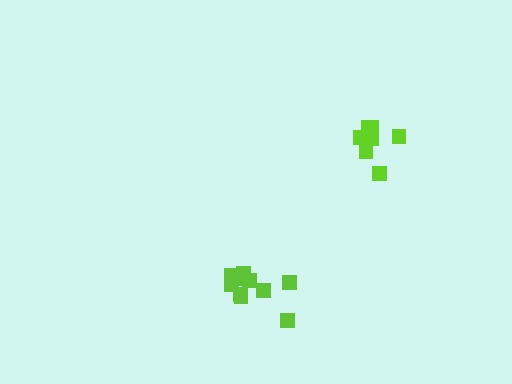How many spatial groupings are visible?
There are 2 spatial groupings.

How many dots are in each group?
Group 1: 10 dots, Group 2: 7 dots (17 total).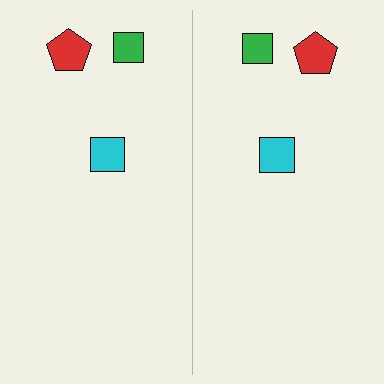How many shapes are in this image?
There are 6 shapes in this image.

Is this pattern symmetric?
Yes, this pattern has bilateral (reflection) symmetry.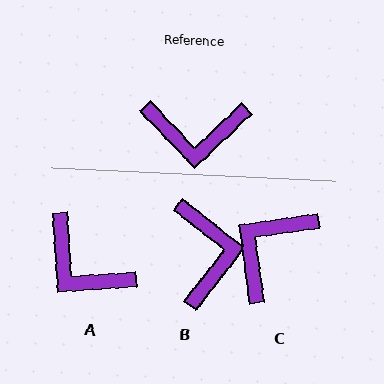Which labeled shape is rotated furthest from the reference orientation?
C, about 126 degrees away.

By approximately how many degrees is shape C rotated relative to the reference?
Approximately 126 degrees clockwise.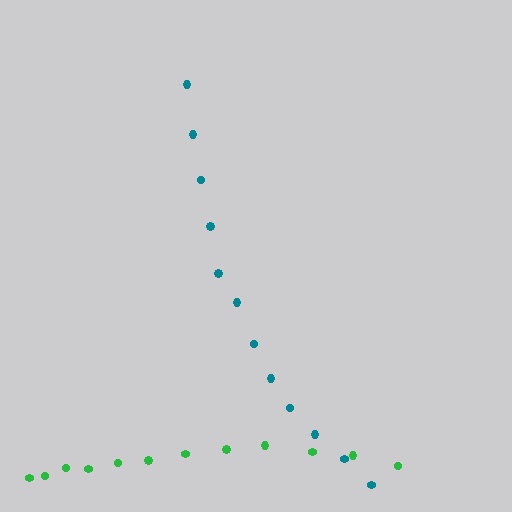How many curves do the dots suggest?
There are 2 distinct paths.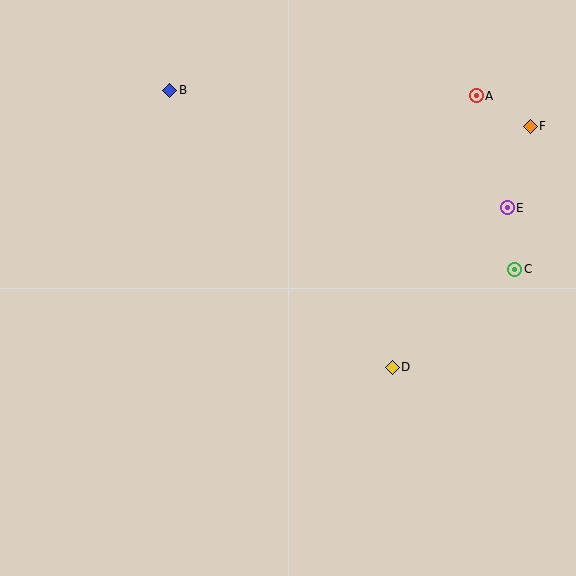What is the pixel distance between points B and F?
The distance between B and F is 363 pixels.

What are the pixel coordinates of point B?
Point B is at (170, 90).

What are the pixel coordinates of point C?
Point C is at (515, 269).